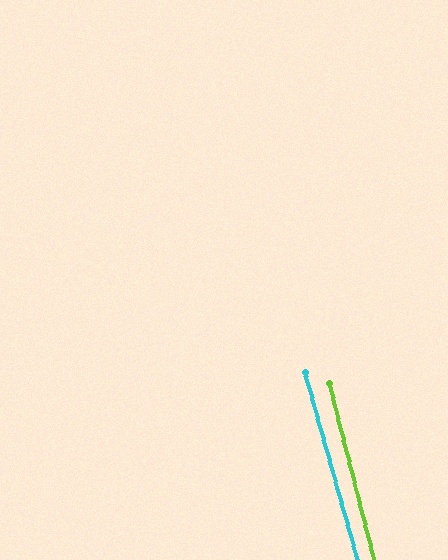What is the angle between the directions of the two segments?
Approximately 1 degree.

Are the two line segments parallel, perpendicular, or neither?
Parallel — their directions differ by only 1.4°.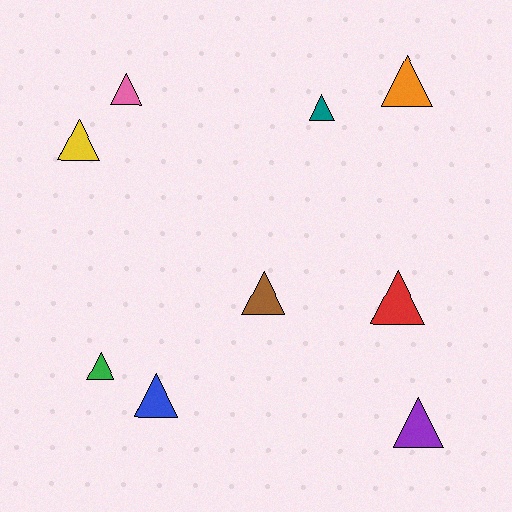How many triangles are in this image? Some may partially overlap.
There are 9 triangles.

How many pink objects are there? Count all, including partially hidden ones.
There is 1 pink object.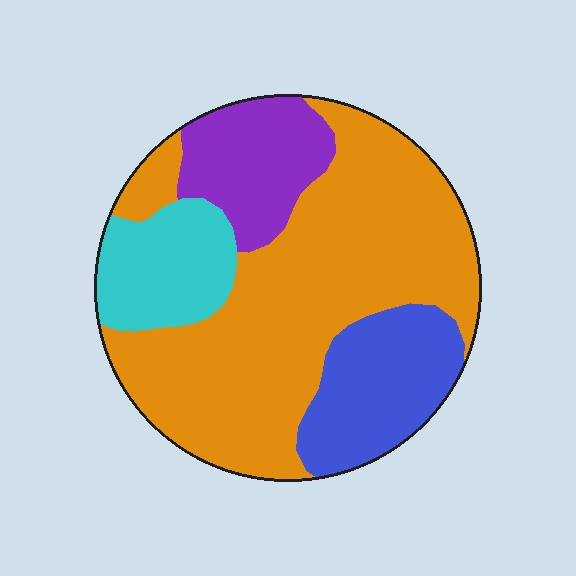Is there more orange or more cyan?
Orange.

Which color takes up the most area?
Orange, at roughly 55%.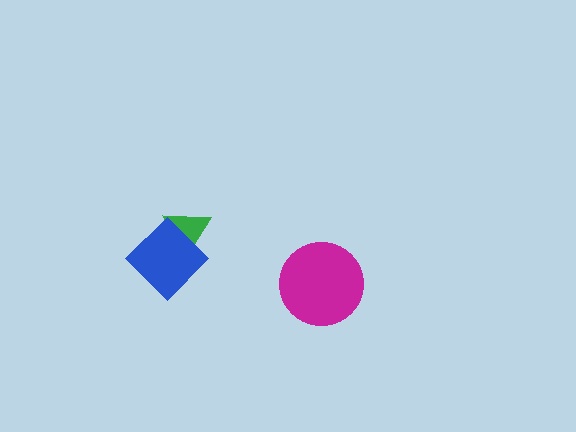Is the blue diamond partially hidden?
No, no other shape covers it.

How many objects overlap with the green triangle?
1 object overlaps with the green triangle.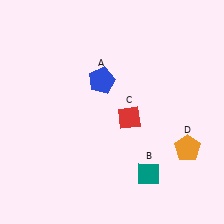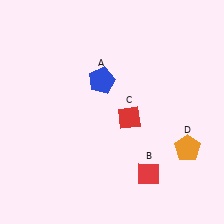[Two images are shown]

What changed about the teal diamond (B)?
In Image 1, B is teal. In Image 2, it changed to red.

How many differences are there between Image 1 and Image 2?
There is 1 difference between the two images.